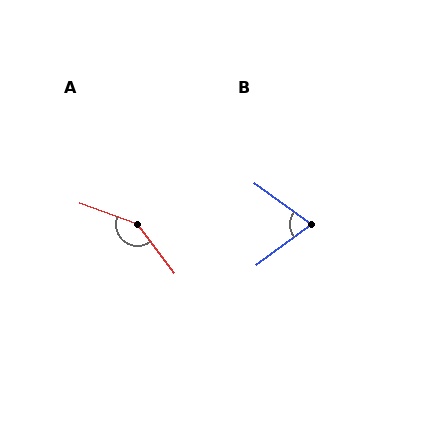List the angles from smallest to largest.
B (72°), A (146°).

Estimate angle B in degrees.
Approximately 72 degrees.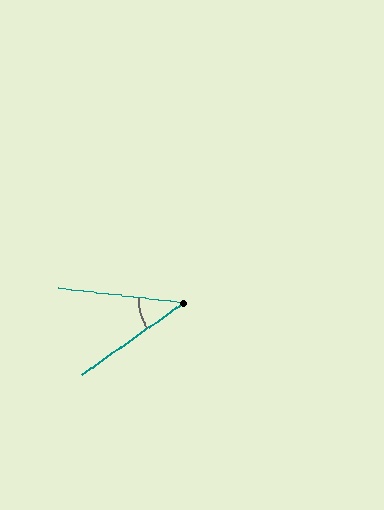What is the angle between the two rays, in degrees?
Approximately 42 degrees.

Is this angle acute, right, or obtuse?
It is acute.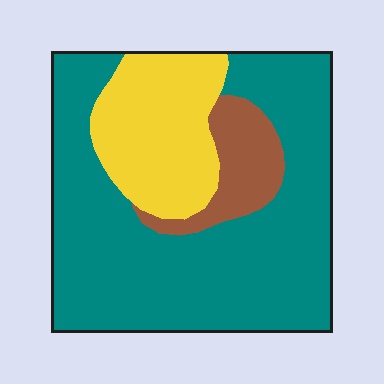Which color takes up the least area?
Brown, at roughly 10%.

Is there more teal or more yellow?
Teal.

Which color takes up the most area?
Teal, at roughly 65%.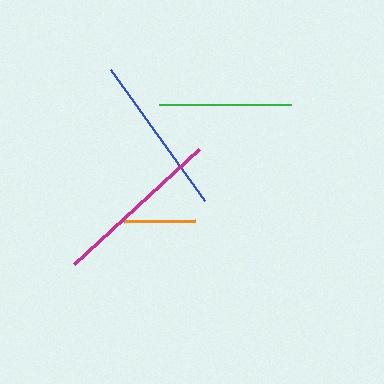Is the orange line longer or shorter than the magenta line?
The magenta line is longer than the orange line.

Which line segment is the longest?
The magenta line is the longest at approximately 170 pixels.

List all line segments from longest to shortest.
From longest to shortest: magenta, blue, green, orange.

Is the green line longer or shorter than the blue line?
The blue line is longer than the green line.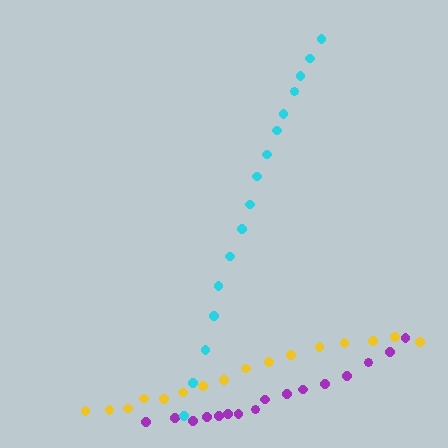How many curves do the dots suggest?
There are 3 distinct paths.